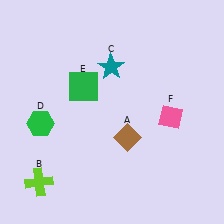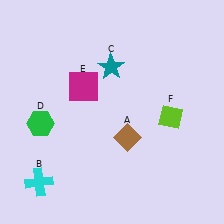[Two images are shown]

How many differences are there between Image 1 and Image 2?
There are 3 differences between the two images.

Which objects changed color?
B changed from lime to cyan. E changed from green to magenta. F changed from pink to lime.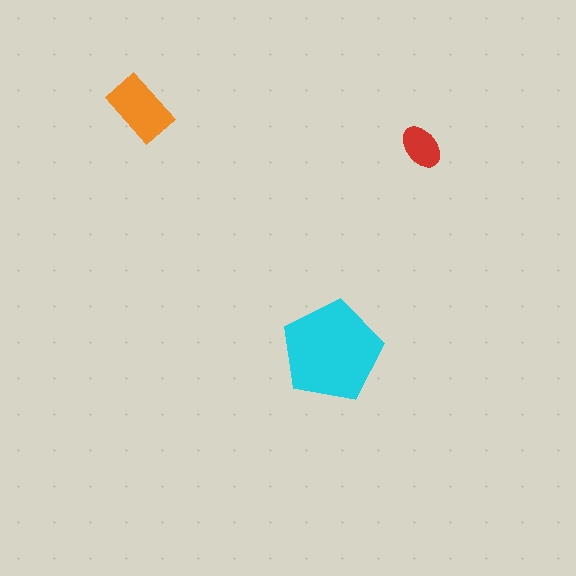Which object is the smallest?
The red ellipse.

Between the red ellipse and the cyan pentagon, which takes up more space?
The cyan pentagon.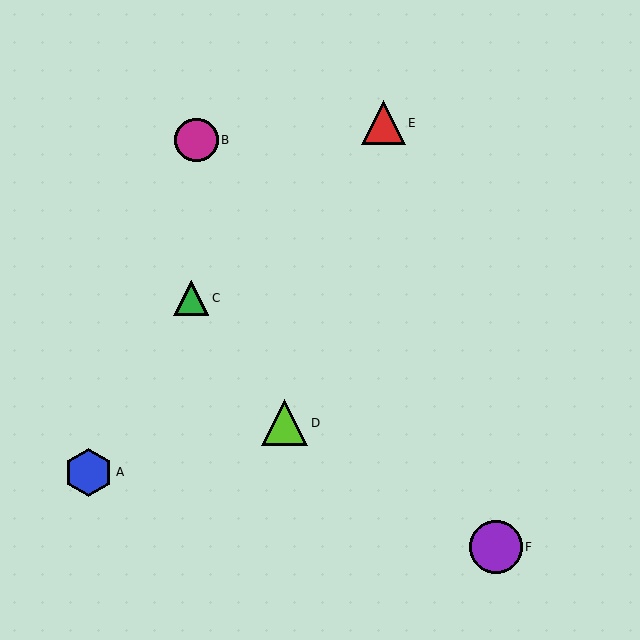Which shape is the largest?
The purple circle (labeled F) is the largest.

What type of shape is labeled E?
Shape E is a red triangle.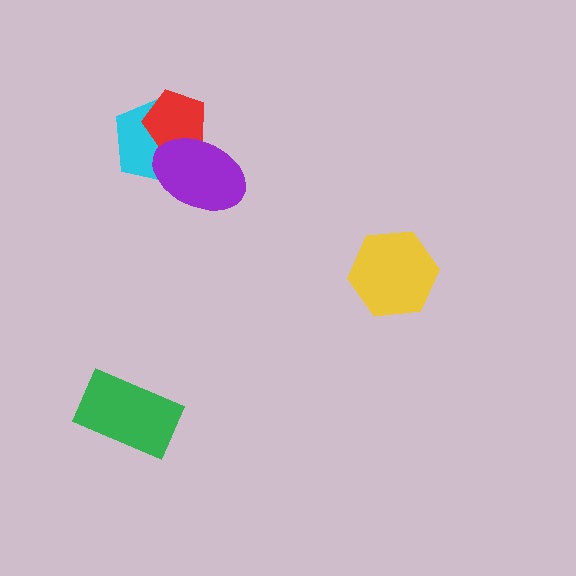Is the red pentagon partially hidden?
Yes, it is partially covered by another shape.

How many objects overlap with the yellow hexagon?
0 objects overlap with the yellow hexagon.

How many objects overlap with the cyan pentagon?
2 objects overlap with the cyan pentagon.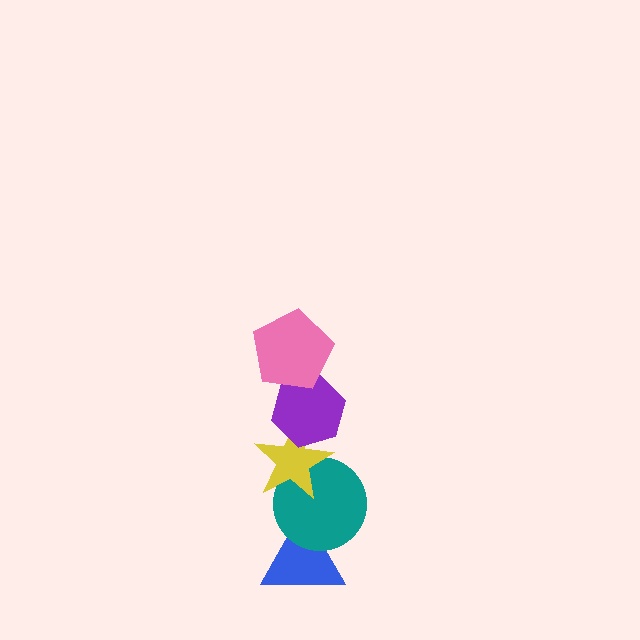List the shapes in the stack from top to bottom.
From top to bottom: the pink pentagon, the purple hexagon, the yellow star, the teal circle, the blue triangle.